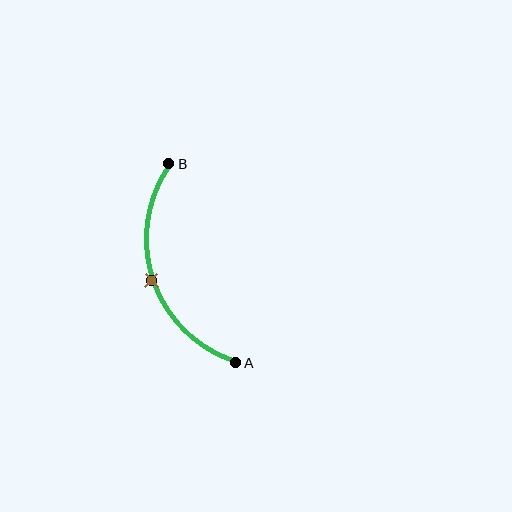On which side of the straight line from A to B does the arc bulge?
The arc bulges to the left of the straight line connecting A and B.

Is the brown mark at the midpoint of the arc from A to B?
Yes. The brown mark lies on the arc at equal arc-length from both A and B — it is the arc midpoint.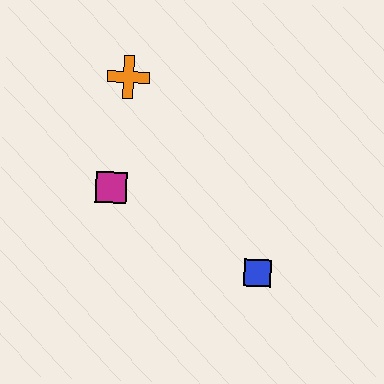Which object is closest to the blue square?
The magenta square is closest to the blue square.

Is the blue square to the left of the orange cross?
No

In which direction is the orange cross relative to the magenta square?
The orange cross is above the magenta square.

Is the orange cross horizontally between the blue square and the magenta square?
Yes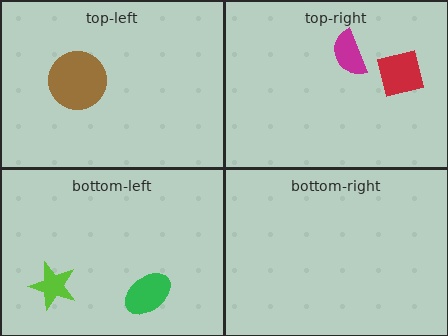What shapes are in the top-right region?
The magenta semicircle, the red square.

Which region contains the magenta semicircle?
The top-right region.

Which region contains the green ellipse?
The bottom-left region.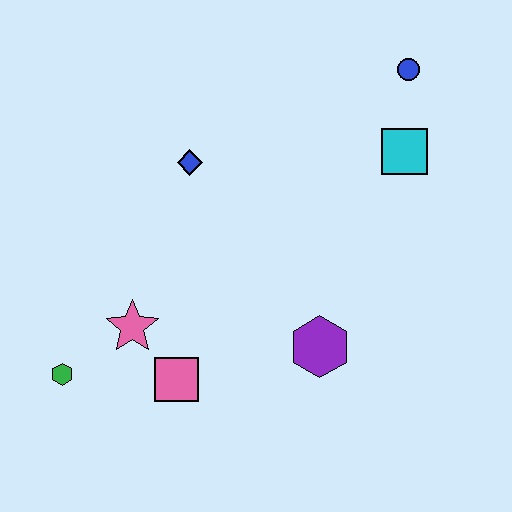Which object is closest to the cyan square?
The blue circle is closest to the cyan square.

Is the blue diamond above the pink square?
Yes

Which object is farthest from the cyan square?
The green hexagon is farthest from the cyan square.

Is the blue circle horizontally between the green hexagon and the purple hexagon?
No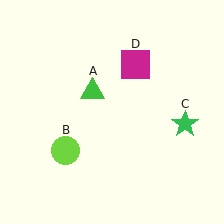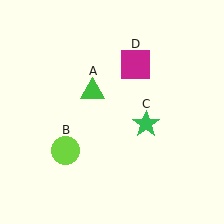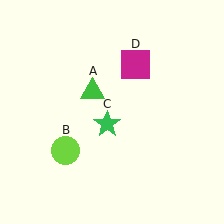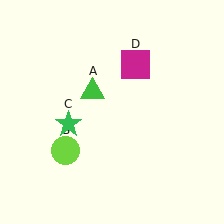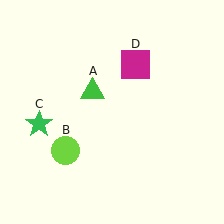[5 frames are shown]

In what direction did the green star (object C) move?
The green star (object C) moved left.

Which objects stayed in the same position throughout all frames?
Green triangle (object A) and lime circle (object B) and magenta square (object D) remained stationary.